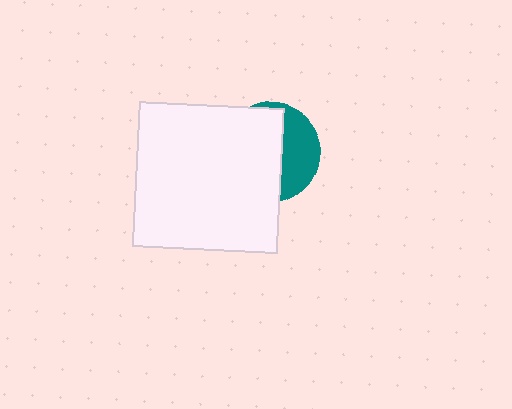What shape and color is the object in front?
The object in front is a white square.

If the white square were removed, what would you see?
You would see the complete teal circle.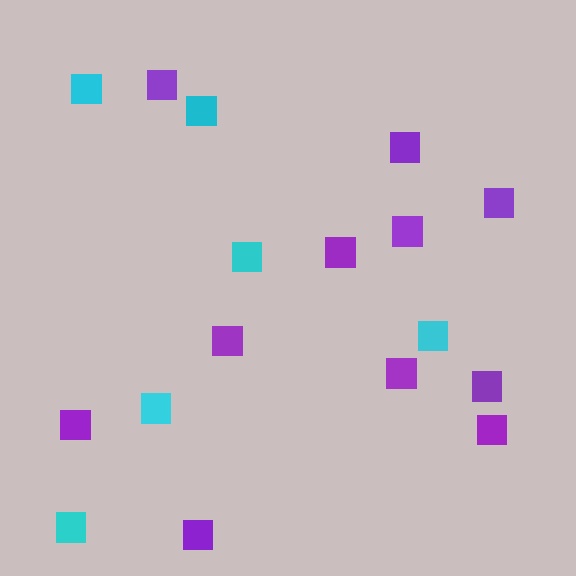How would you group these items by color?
There are 2 groups: one group of cyan squares (6) and one group of purple squares (11).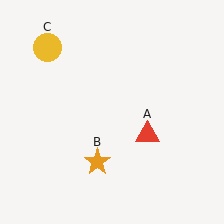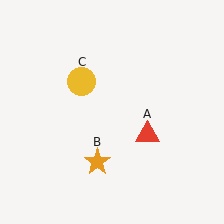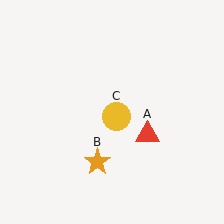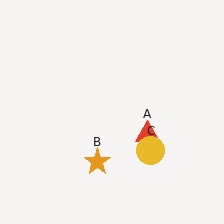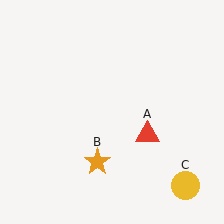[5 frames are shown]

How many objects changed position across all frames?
1 object changed position: yellow circle (object C).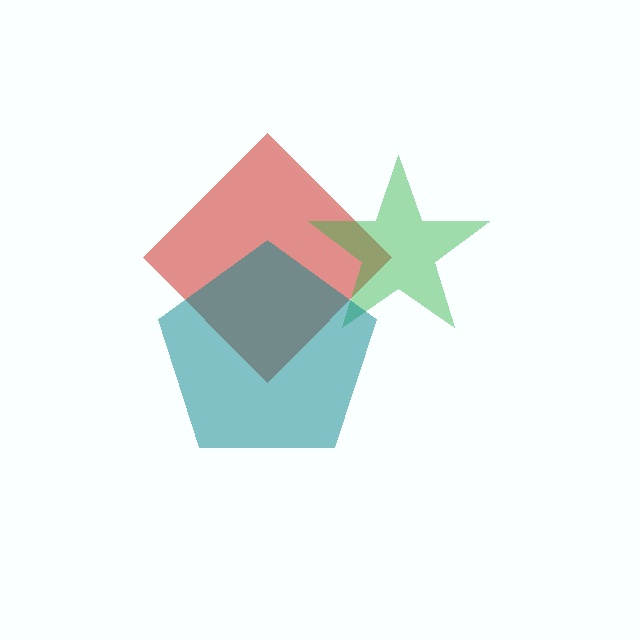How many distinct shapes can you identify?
There are 3 distinct shapes: a red diamond, a green star, a teal pentagon.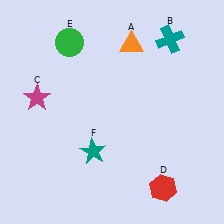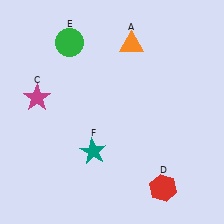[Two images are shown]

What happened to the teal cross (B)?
The teal cross (B) was removed in Image 2. It was in the top-right area of Image 1.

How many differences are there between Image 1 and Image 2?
There is 1 difference between the two images.